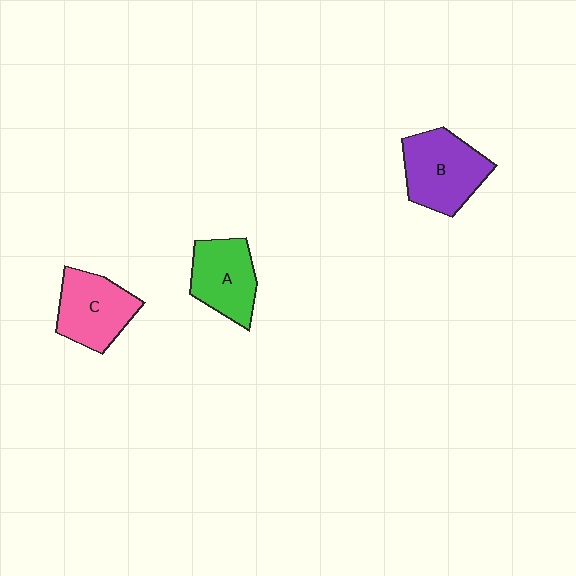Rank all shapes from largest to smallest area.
From largest to smallest: B (purple), C (pink), A (green).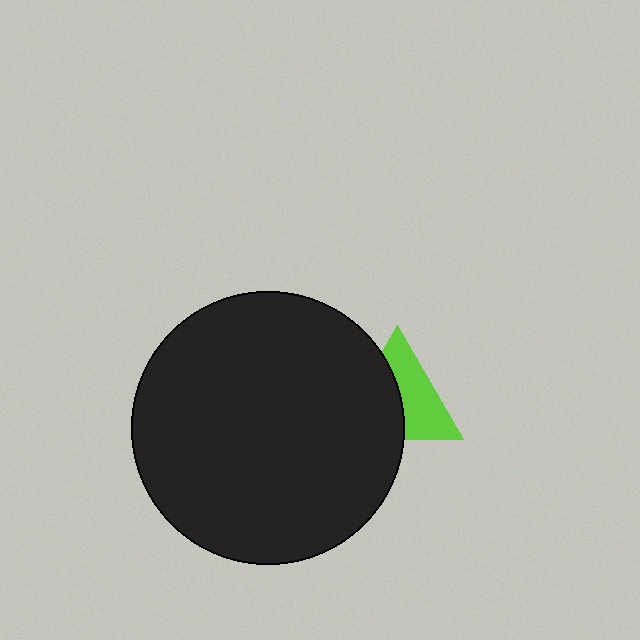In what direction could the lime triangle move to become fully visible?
The lime triangle could move right. That would shift it out from behind the black circle entirely.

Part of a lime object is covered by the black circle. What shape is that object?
It is a triangle.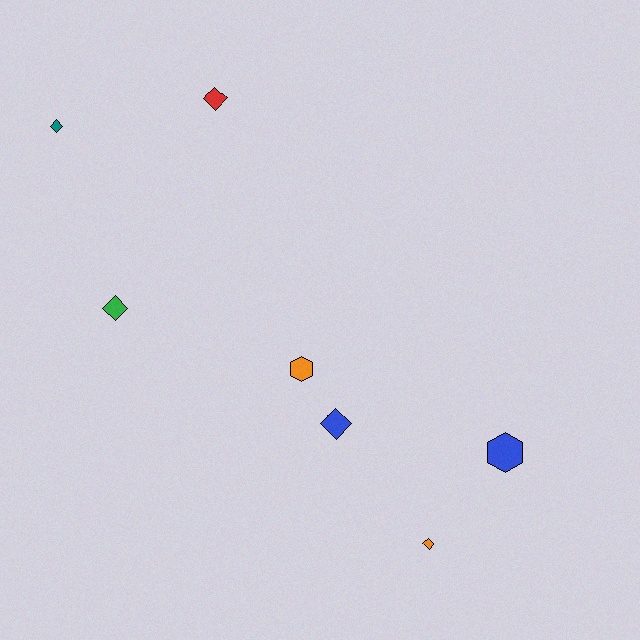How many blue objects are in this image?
There are 2 blue objects.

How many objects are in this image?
There are 7 objects.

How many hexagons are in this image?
There are 2 hexagons.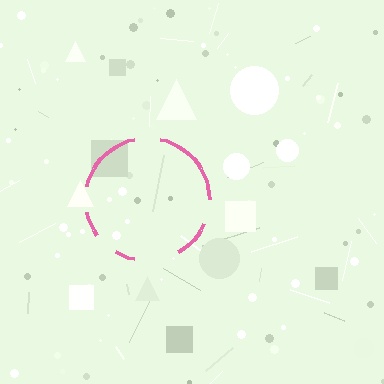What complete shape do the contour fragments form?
The contour fragments form a circle.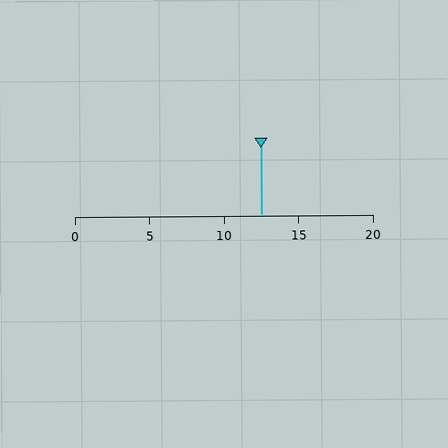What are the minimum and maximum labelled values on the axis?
The axis runs from 0 to 20.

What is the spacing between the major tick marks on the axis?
The major ticks are spaced 5 apart.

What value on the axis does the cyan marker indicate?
The marker indicates approximately 12.5.